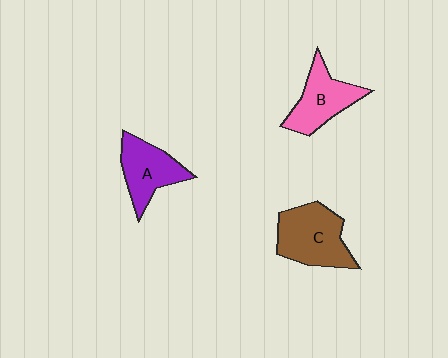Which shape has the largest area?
Shape C (brown).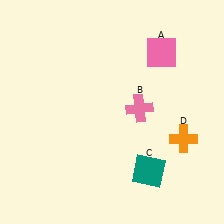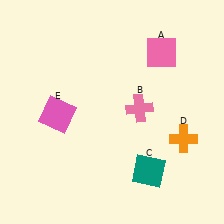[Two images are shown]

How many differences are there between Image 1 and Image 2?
There is 1 difference between the two images.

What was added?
A pink square (E) was added in Image 2.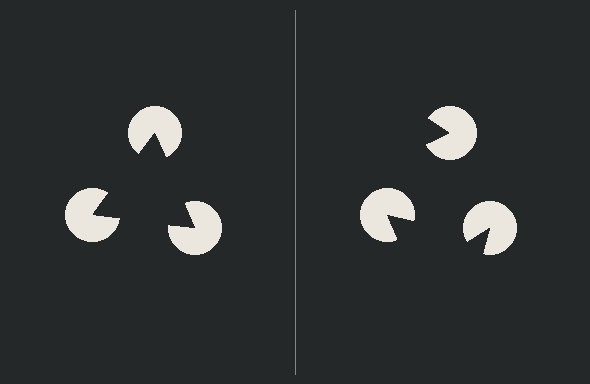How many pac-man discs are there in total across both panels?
6 — 3 on each side.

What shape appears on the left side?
An illusory triangle.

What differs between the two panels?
The pac-man discs are positioned identically on both sides; only the wedge orientations differ. On the left they align to a triangle; on the right they are misaligned.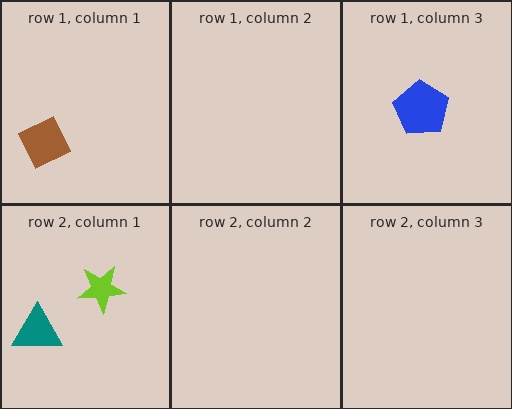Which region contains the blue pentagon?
The row 1, column 3 region.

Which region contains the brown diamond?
The row 1, column 1 region.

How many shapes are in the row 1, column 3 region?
1.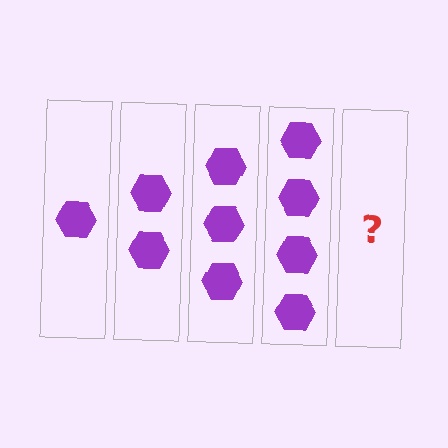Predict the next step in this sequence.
The next step is 5 hexagons.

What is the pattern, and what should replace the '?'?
The pattern is that each step adds one more hexagon. The '?' should be 5 hexagons.